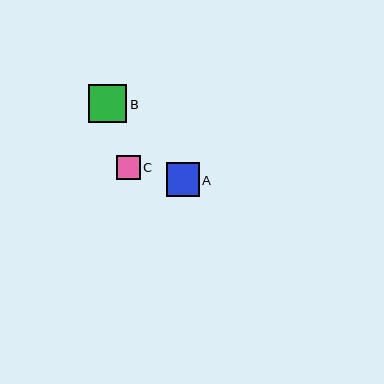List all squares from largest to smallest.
From largest to smallest: B, A, C.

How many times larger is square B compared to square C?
Square B is approximately 1.6 times the size of square C.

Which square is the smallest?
Square C is the smallest with a size of approximately 24 pixels.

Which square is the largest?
Square B is the largest with a size of approximately 38 pixels.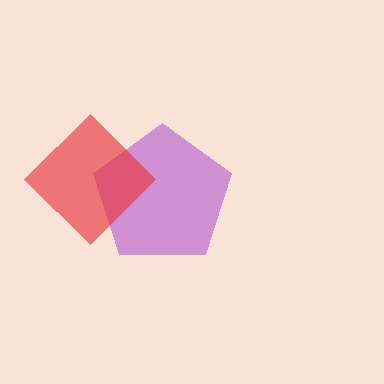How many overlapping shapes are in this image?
There are 2 overlapping shapes in the image.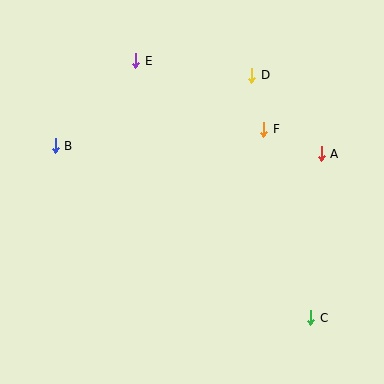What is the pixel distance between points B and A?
The distance between B and A is 266 pixels.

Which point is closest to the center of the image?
Point F at (264, 129) is closest to the center.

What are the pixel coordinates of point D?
Point D is at (252, 75).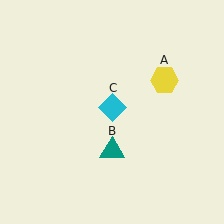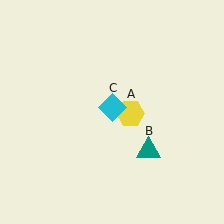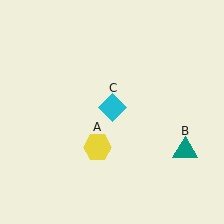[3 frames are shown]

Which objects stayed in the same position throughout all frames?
Cyan diamond (object C) remained stationary.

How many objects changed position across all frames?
2 objects changed position: yellow hexagon (object A), teal triangle (object B).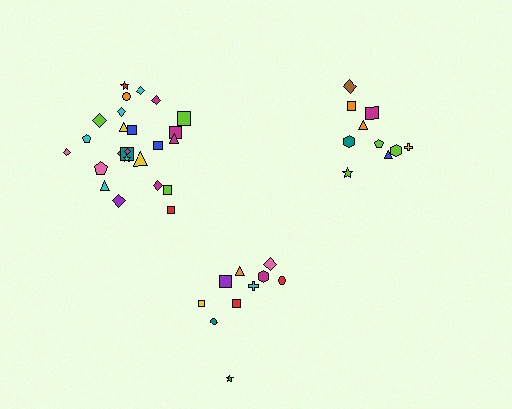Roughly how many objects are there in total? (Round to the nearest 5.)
Roughly 45 objects in total.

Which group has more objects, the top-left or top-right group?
The top-left group.